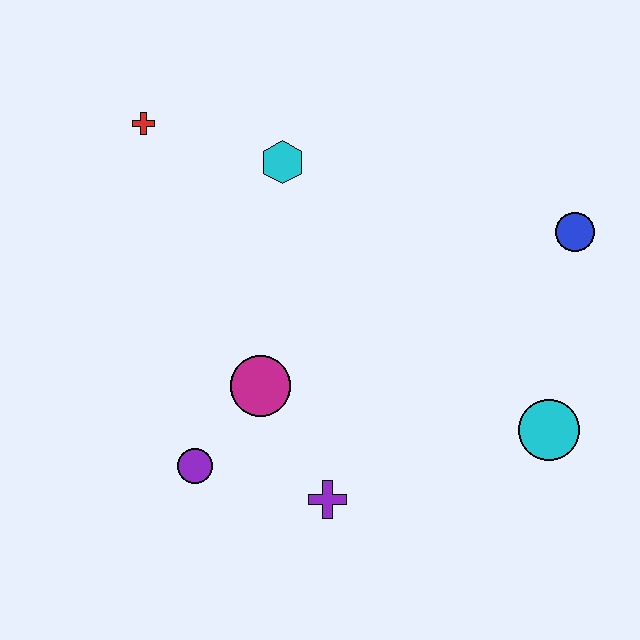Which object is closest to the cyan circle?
The blue circle is closest to the cyan circle.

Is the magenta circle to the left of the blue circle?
Yes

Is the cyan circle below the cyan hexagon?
Yes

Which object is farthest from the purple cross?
The red cross is farthest from the purple cross.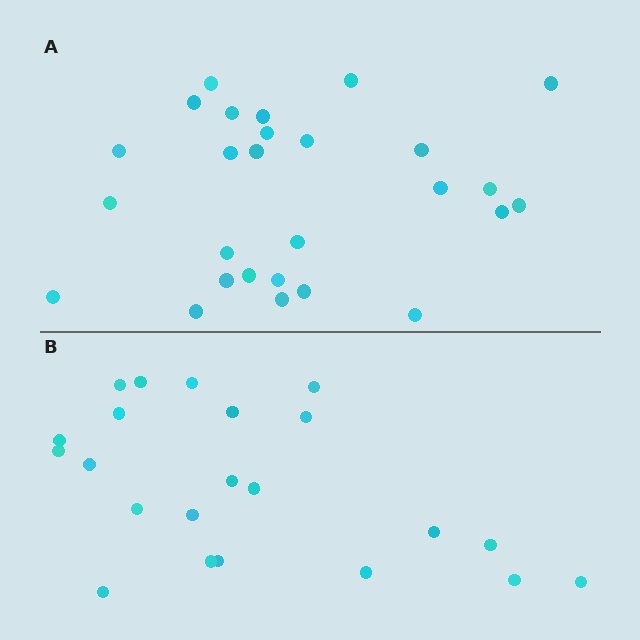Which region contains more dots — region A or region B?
Region A (the top region) has more dots.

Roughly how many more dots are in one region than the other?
Region A has about 5 more dots than region B.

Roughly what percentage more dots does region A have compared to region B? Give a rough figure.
About 25% more.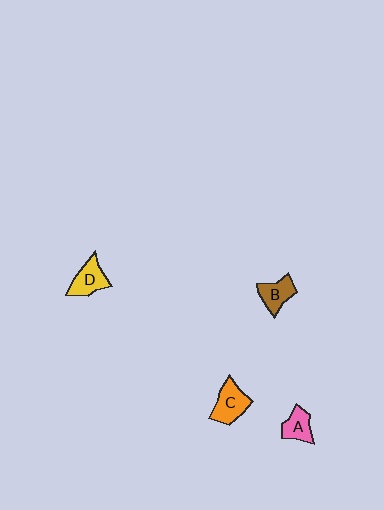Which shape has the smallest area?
Shape A (pink).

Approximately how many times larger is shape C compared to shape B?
Approximately 1.3 times.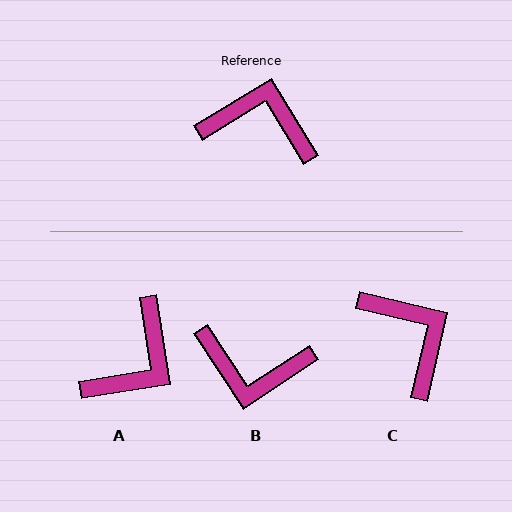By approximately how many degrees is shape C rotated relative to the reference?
Approximately 45 degrees clockwise.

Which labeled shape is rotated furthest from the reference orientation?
B, about 178 degrees away.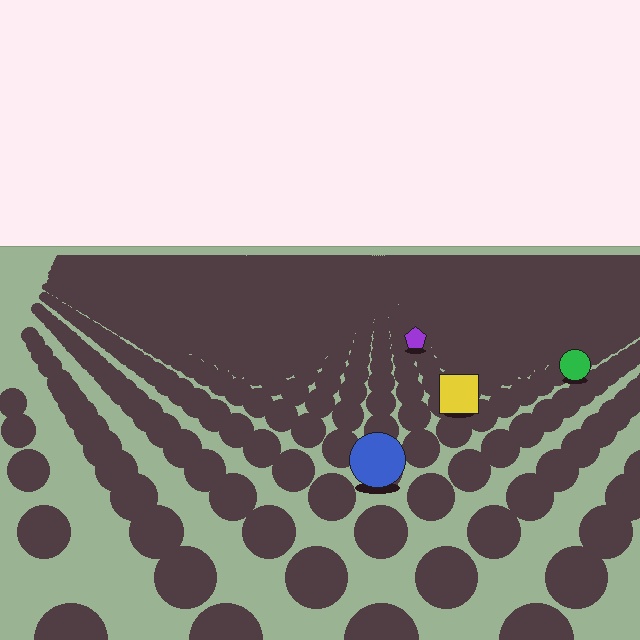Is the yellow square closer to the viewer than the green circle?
Yes. The yellow square is closer — you can tell from the texture gradient: the ground texture is coarser near it.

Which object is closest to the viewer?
The blue circle is closest. The texture marks near it are larger and more spread out.